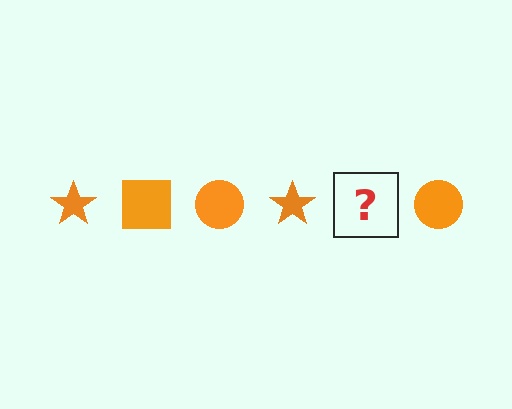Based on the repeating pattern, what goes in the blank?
The blank should be an orange square.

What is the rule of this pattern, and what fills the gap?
The rule is that the pattern cycles through star, square, circle shapes in orange. The gap should be filled with an orange square.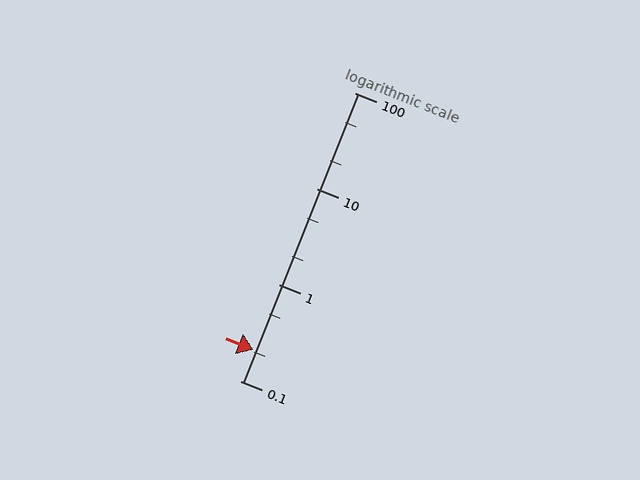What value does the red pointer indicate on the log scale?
The pointer indicates approximately 0.21.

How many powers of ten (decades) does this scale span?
The scale spans 3 decades, from 0.1 to 100.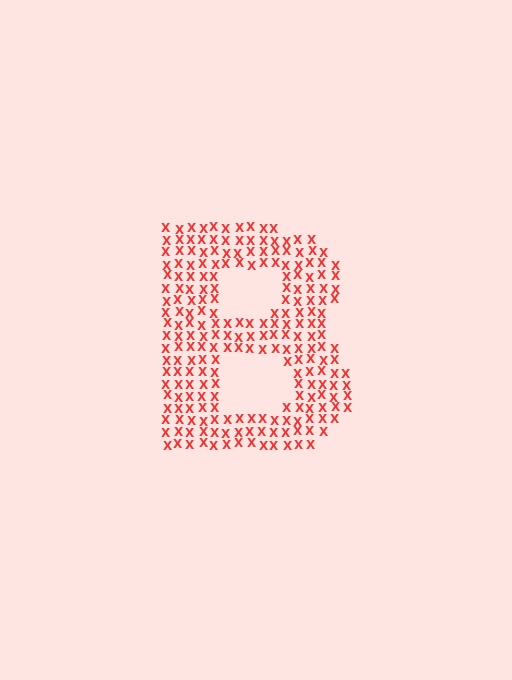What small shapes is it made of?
It is made of small letter X's.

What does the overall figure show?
The overall figure shows the letter B.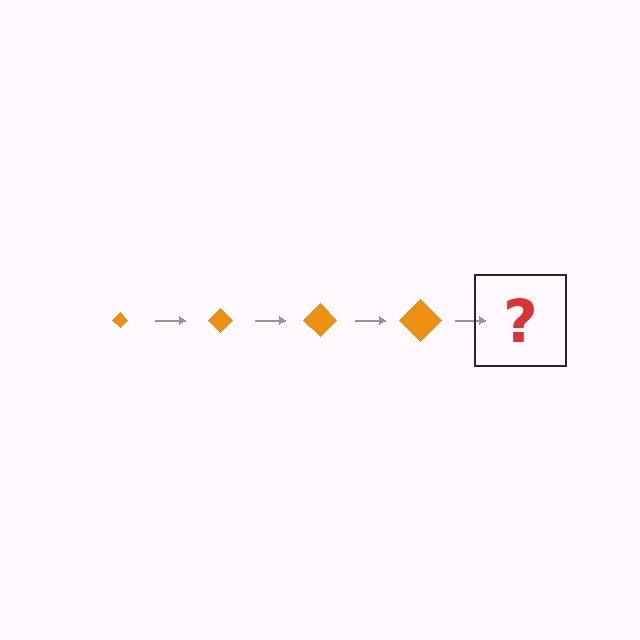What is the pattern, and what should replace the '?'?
The pattern is that the diamond gets progressively larger each step. The '?' should be an orange diamond, larger than the previous one.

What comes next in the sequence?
The next element should be an orange diamond, larger than the previous one.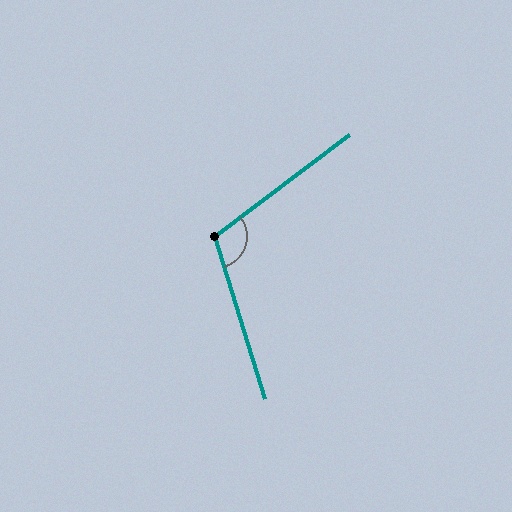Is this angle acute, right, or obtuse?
It is obtuse.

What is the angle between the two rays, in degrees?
Approximately 110 degrees.